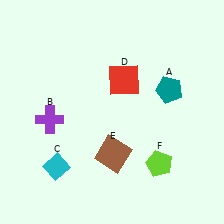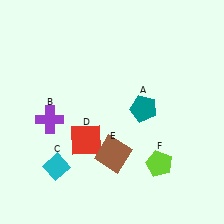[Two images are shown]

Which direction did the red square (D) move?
The red square (D) moved down.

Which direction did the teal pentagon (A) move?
The teal pentagon (A) moved left.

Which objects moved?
The objects that moved are: the teal pentagon (A), the red square (D).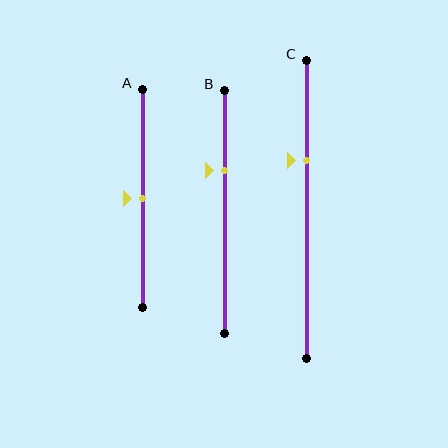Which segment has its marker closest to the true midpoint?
Segment A has its marker closest to the true midpoint.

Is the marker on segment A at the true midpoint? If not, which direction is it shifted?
Yes, the marker on segment A is at the true midpoint.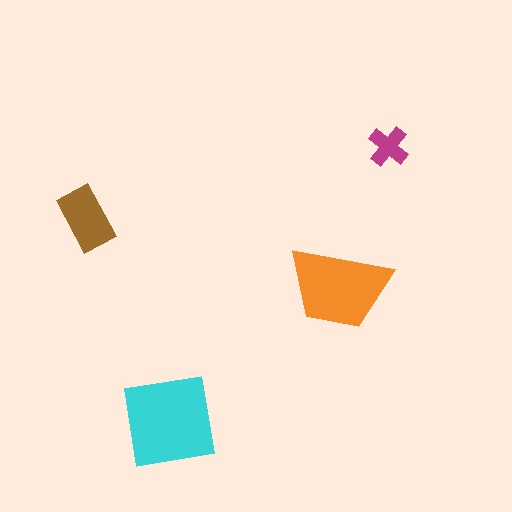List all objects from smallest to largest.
The magenta cross, the brown rectangle, the orange trapezoid, the cyan square.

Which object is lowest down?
The cyan square is bottommost.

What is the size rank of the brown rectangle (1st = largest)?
3rd.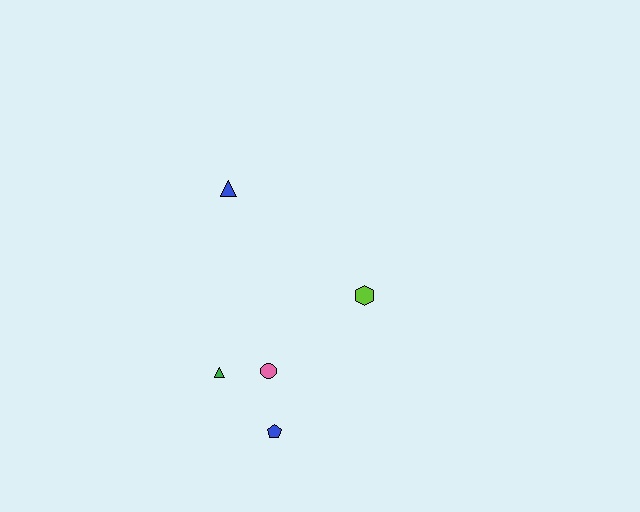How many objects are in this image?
There are 5 objects.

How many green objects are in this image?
There is 1 green object.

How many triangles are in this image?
There are 2 triangles.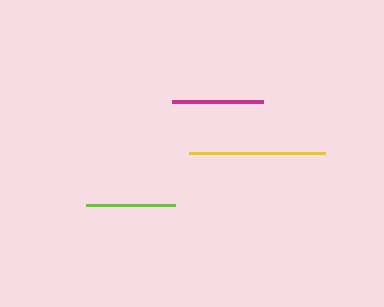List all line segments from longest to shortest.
From longest to shortest: yellow, magenta, lime.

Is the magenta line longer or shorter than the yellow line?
The yellow line is longer than the magenta line.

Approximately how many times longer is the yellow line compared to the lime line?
The yellow line is approximately 1.5 times the length of the lime line.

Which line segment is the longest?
The yellow line is the longest at approximately 136 pixels.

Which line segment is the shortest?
The lime line is the shortest at approximately 89 pixels.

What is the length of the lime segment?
The lime segment is approximately 89 pixels long.